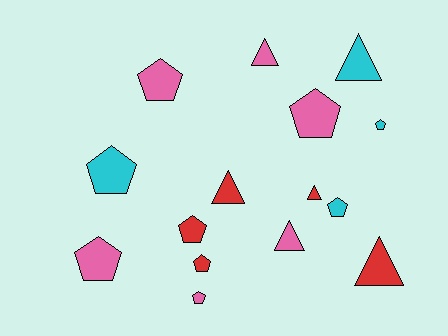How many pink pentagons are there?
There are 4 pink pentagons.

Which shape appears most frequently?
Pentagon, with 9 objects.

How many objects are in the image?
There are 15 objects.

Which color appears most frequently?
Pink, with 6 objects.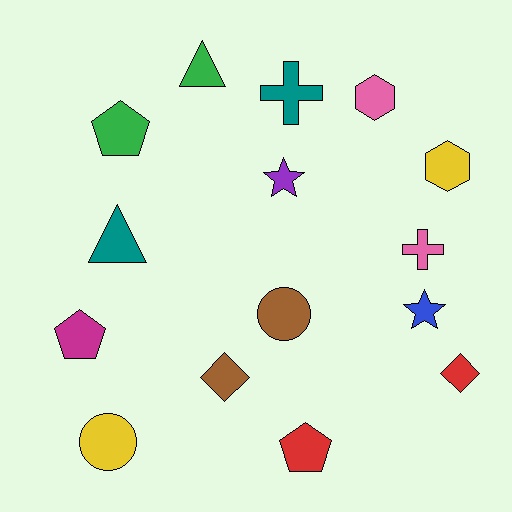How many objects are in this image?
There are 15 objects.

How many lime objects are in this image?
There are no lime objects.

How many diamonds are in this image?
There are 2 diamonds.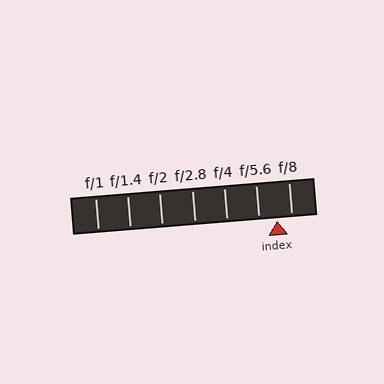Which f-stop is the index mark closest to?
The index mark is closest to f/8.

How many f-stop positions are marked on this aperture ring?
There are 7 f-stop positions marked.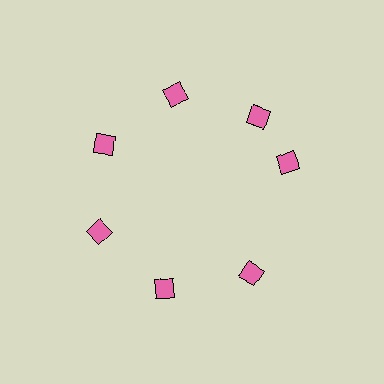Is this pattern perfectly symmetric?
No. The 7 pink diamonds are arranged in a ring, but one element near the 3 o'clock position is rotated out of alignment along the ring, breaking the 7-fold rotational symmetry.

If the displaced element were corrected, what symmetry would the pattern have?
It would have 7-fold rotational symmetry — the pattern would map onto itself every 51 degrees.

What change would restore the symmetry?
The symmetry would be restored by rotating it back into even spacing with its neighbors so that all 7 diamonds sit at equal angles and equal distance from the center.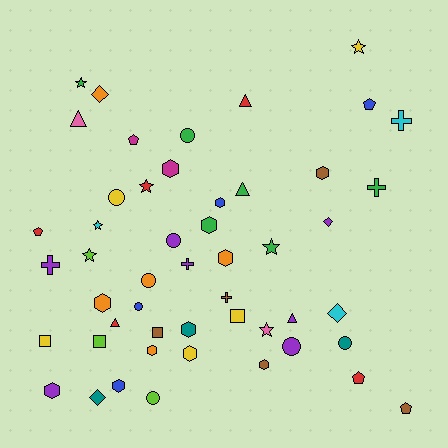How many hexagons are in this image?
There are 12 hexagons.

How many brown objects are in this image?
There are 5 brown objects.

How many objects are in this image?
There are 50 objects.